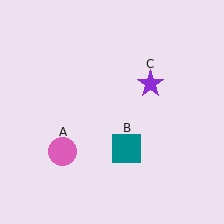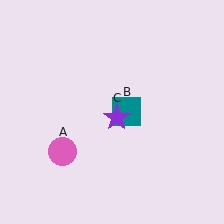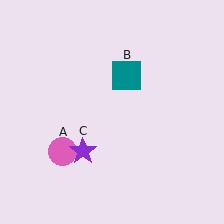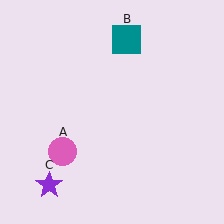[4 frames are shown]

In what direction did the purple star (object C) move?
The purple star (object C) moved down and to the left.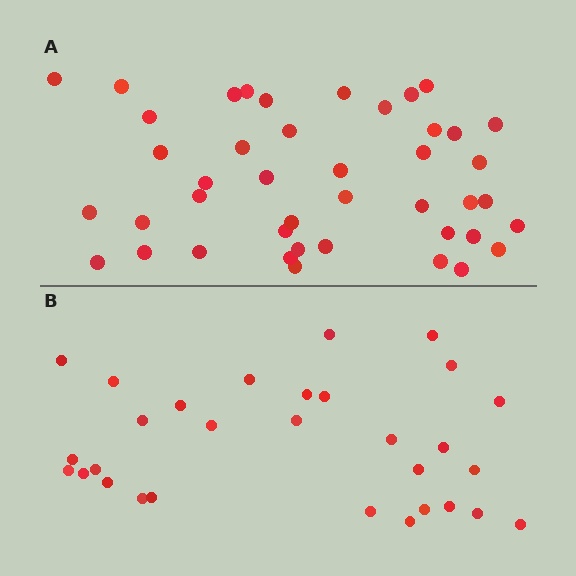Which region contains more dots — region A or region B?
Region A (the top region) has more dots.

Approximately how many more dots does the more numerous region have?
Region A has approximately 15 more dots than region B.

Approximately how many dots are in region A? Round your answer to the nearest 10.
About 40 dots. (The exact count is 43, which rounds to 40.)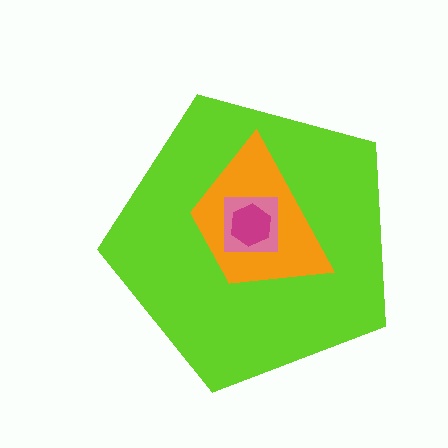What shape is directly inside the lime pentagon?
The orange trapezoid.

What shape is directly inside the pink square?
The magenta hexagon.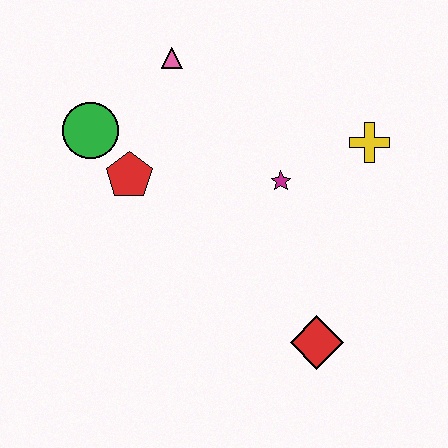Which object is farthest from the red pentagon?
The red diamond is farthest from the red pentagon.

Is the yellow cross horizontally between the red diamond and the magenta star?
No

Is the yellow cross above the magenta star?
Yes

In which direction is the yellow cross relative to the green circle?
The yellow cross is to the right of the green circle.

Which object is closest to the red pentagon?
The green circle is closest to the red pentagon.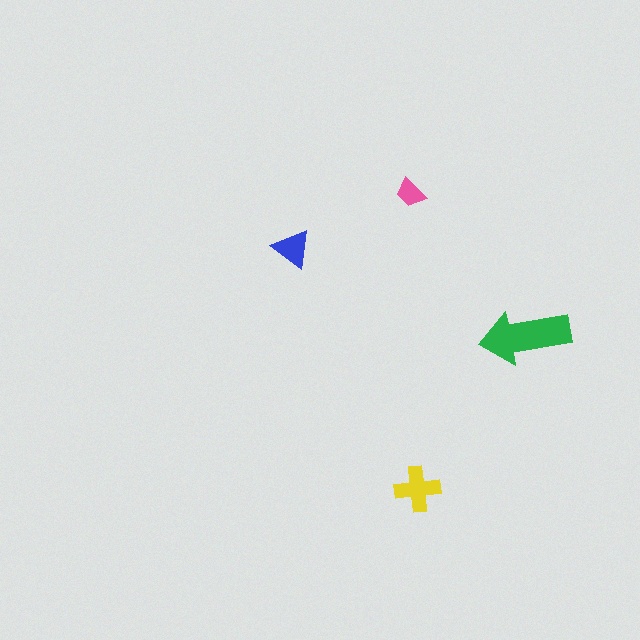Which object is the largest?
The green arrow.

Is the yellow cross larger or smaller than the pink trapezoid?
Larger.